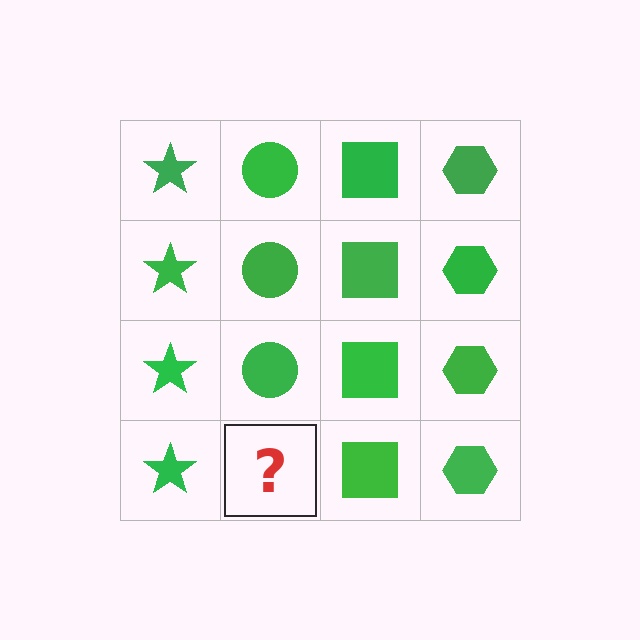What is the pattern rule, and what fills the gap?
The rule is that each column has a consistent shape. The gap should be filled with a green circle.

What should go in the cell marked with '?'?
The missing cell should contain a green circle.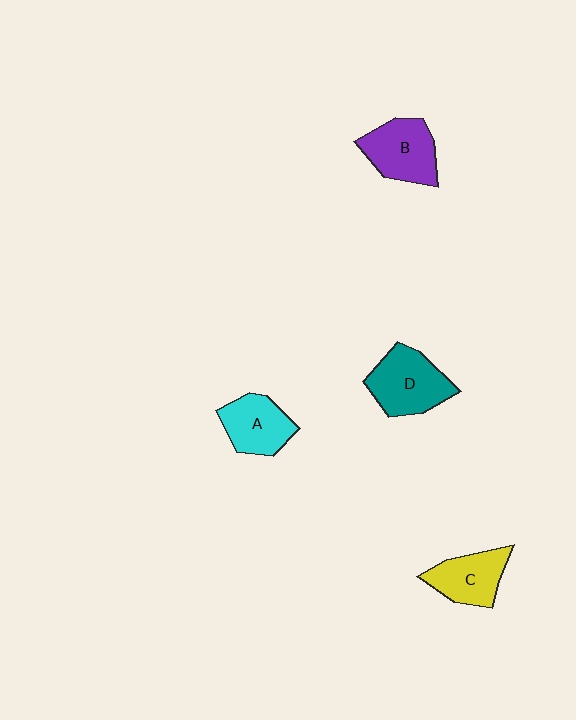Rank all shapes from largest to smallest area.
From largest to smallest: D (teal), B (purple), C (yellow), A (cyan).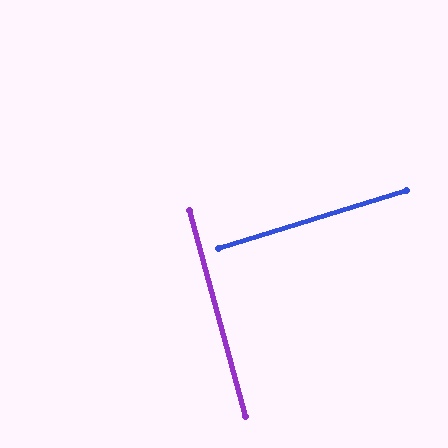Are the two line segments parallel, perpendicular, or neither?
Perpendicular — they meet at approximately 88°.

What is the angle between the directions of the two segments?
Approximately 88 degrees.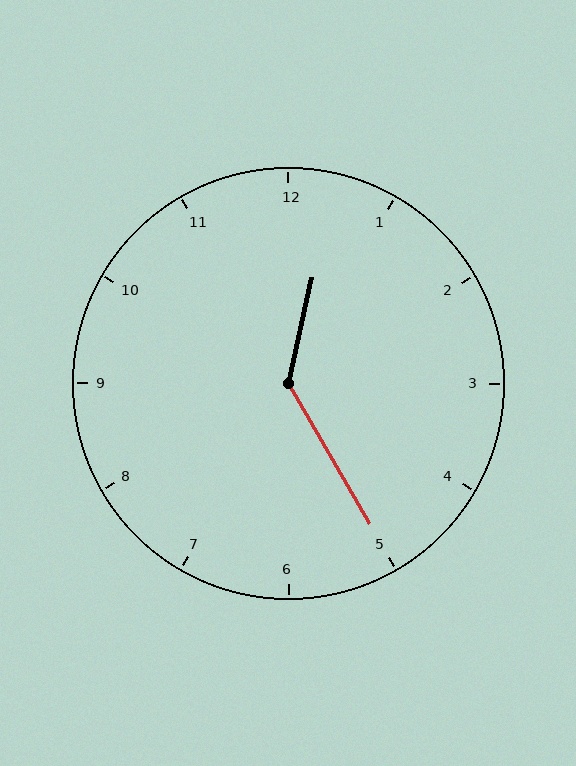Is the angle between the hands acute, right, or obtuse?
It is obtuse.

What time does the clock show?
12:25.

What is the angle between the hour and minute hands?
Approximately 138 degrees.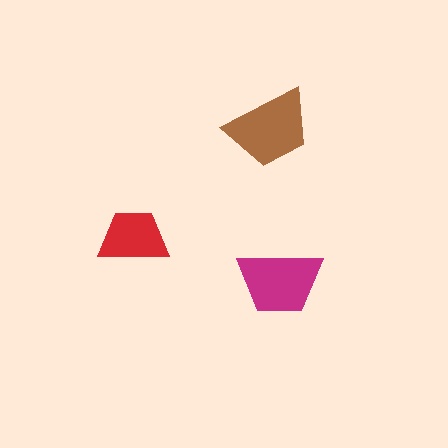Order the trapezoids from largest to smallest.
the brown one, the magenta one, the red one.